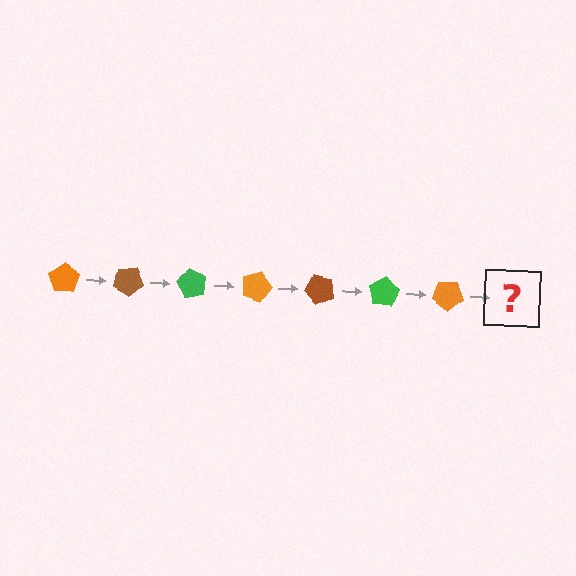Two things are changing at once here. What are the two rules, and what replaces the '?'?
The two rules are that it rotates 30 degrees each step and the color cycles through orange, brown, and green. The '?' should be a brown pentagon, rotated 210 degrees from the start.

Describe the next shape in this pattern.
It should be a brown pentagon, rotated 210 degrees from the start.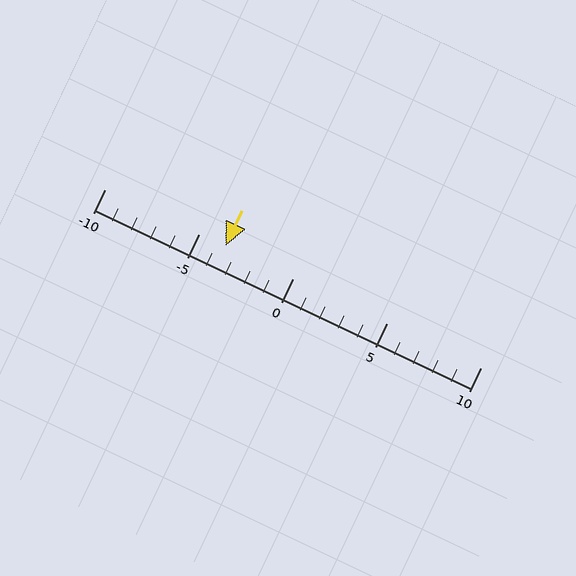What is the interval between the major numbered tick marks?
The major tick marks are spaced 5 units apart.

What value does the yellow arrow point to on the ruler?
The yellow arrow points to approximately -4.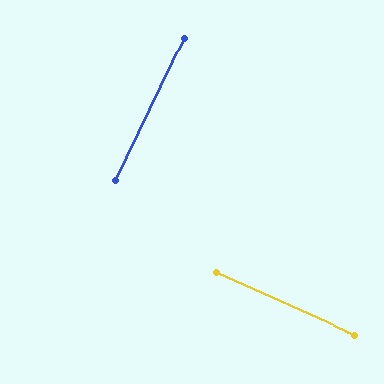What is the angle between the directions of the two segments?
Approximately 88 degrees.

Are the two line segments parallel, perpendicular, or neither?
Perpendicular — they meet at approximately 88°.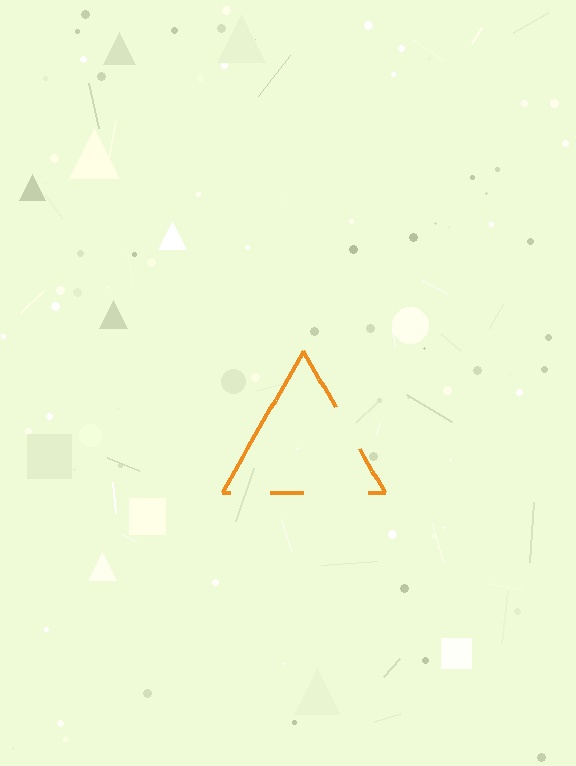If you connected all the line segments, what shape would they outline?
They would outline a triangle.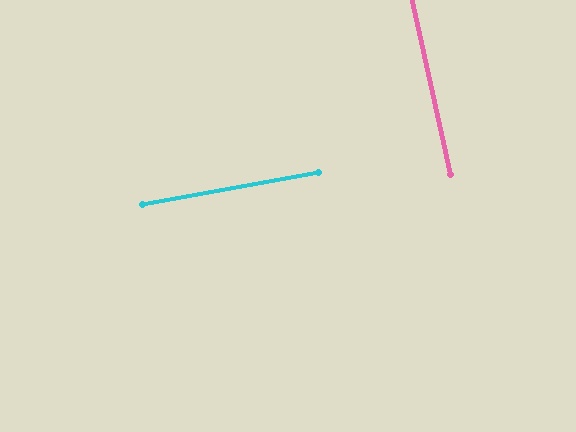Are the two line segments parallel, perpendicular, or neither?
Perpendicular — they meet at approximately 88°.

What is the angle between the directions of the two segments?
Approximately 88 degrees.